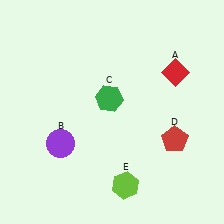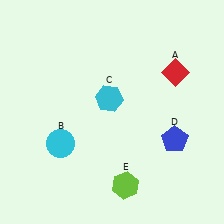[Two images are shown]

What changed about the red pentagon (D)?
In Image 1, D is red. In Image 2, it changed to blue.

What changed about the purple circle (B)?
In Image 1, B is purple. In Image 2, it changed to cyan.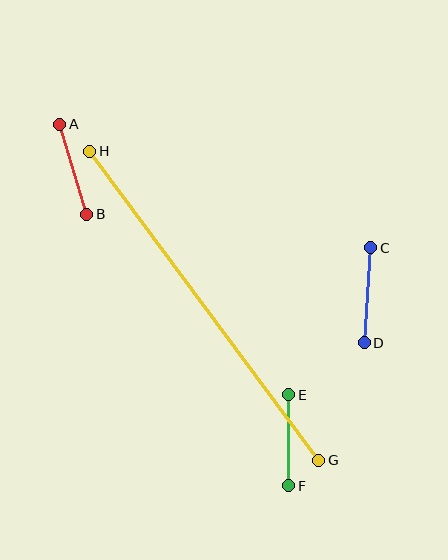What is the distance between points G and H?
The distance is approximately 385 pixels.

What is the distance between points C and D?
The distance is approximately 95 pixels.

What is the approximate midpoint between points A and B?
The midpoint is at approximately (73, 169) pixels.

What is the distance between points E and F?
The distance is approximately 91 pixels.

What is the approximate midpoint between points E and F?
The midpoint is at approximately (289, 440) pixels.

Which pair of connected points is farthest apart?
Points G and H are farthest apart.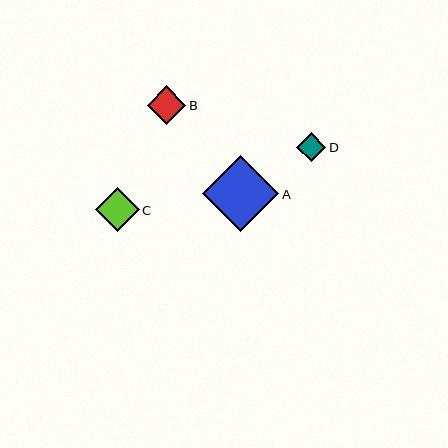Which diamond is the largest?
Diamond A is the largest with a size of approximately 76 pixels.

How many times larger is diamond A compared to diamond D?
Diamond A is approximately 2.6 times the size of diamond D.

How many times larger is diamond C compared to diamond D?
Diamond C is approximately 1.5 times the size of diamond D.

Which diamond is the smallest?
Diamond D is the smallest with a size of approximately 29 pixels.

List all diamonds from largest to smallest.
From largest to smallest: A, C, B, D.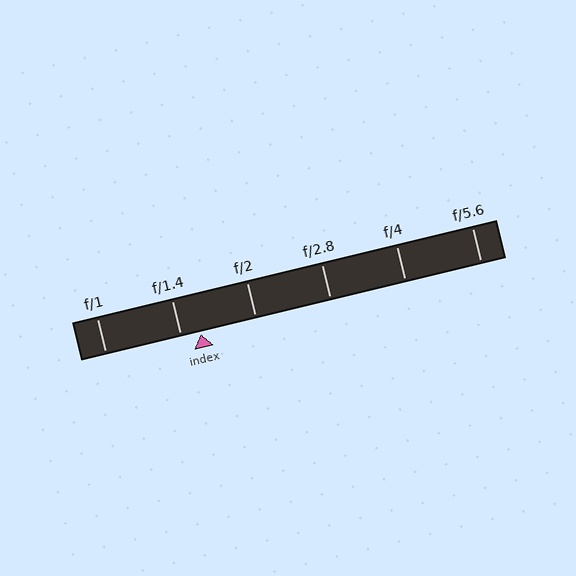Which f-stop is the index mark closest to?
The index mark is closest to f/1.4.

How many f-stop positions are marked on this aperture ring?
There are 6 f-stop positions marked.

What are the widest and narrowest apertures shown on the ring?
The widest aperture shown is f/1 and the narrowest is f/5.6.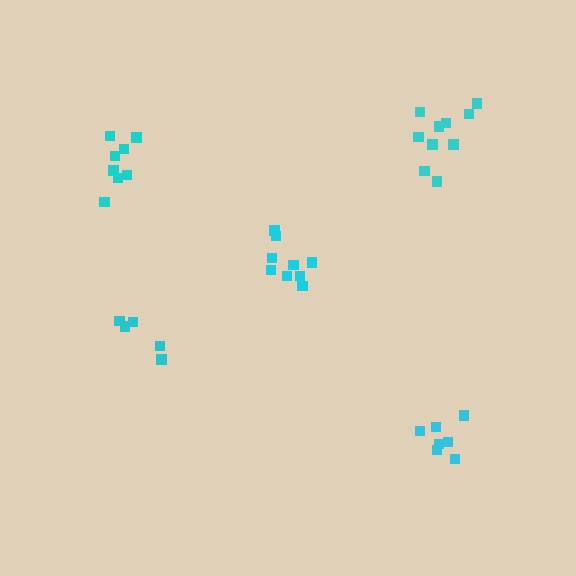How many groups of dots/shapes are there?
There are 5 groups.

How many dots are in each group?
Group 1: 7 dots, Group 2: 8 dots, Group 3: 10 dots, Group 4: 5 dots, Group 5: 9 dots (39 total).